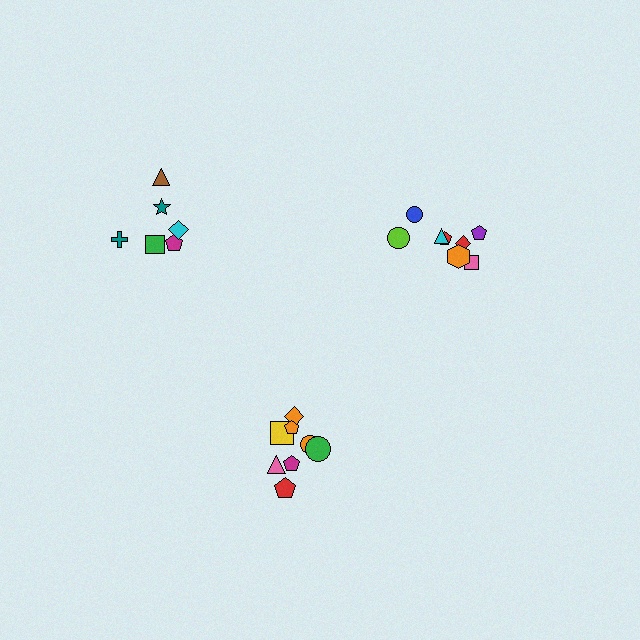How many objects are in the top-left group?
There are 6 objects.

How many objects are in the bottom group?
There are 8 objects.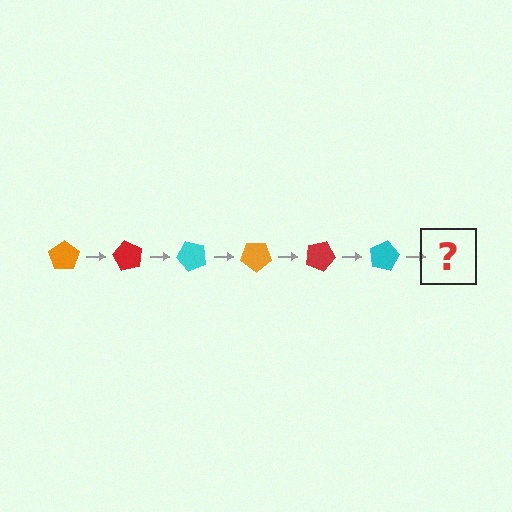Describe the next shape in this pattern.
It should be an orange pentagon, rotated 360 degrees from the start.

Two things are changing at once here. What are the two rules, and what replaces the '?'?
The two rules are that it rotates 60 degrees each step and the color cycles through orange, red, and cyan. The '?' should be an orange pentagon, rotated 360 degrees from the start.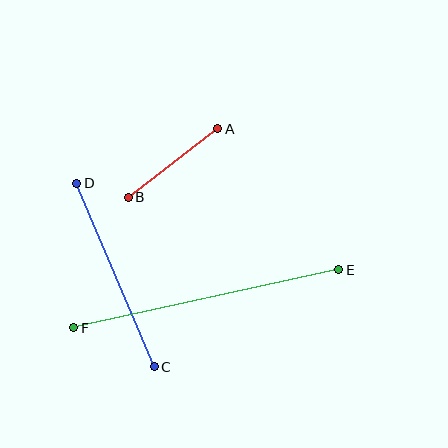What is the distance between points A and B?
The distance is approximately 113 pixels.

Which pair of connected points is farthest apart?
Points E and F are farthest apart.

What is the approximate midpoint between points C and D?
The midpoint is at approximately (115, 275) pixels.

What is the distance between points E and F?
The distance is approximately 271 pixels.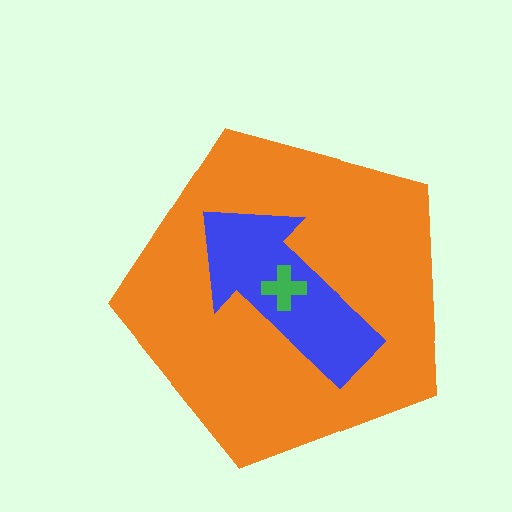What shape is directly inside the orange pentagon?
The blue arrow.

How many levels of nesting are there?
3.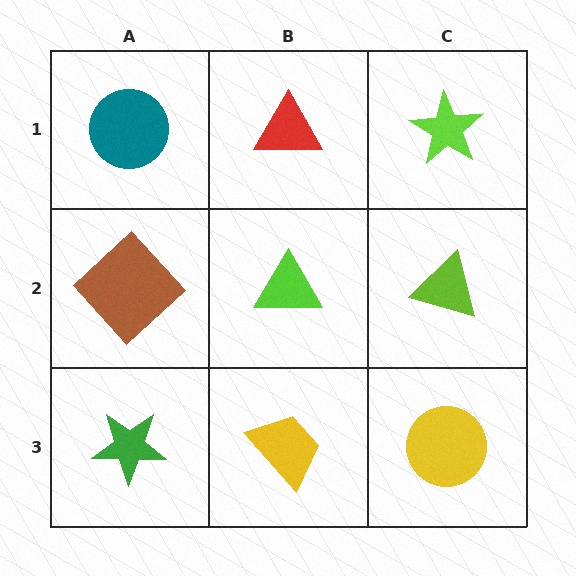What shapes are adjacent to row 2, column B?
A red triangle (row 1, column B), a yellow trapezoid (row 3, column B), a brown diamond (row 2, column A), a lime triangle (row 2, column C).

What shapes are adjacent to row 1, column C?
A lime triangle (row 2, column C), a red triangle (row 1, column B).